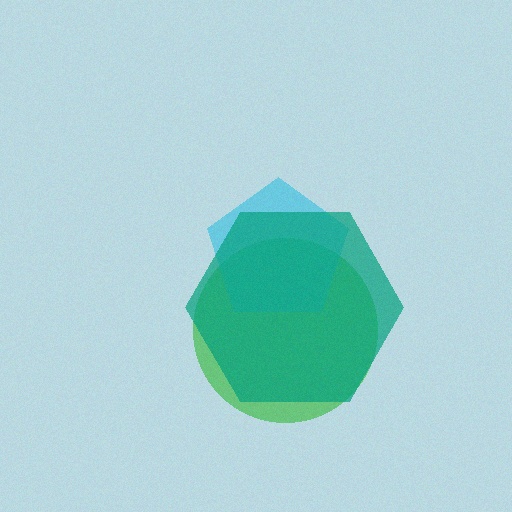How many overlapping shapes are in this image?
There are 3 overlapping shapes in the image.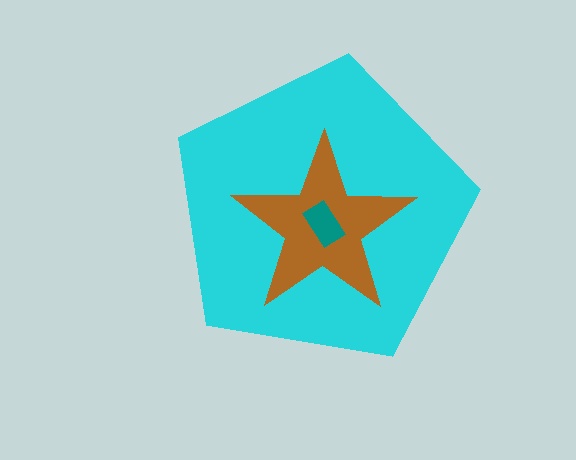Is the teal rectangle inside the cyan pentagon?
Yes.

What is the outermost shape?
The cyan pentagon.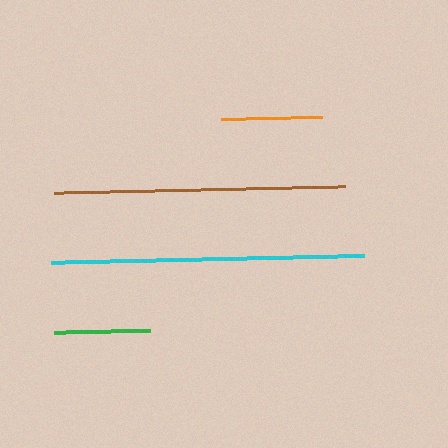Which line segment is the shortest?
The green line is the shortest at approximately 95 pixels.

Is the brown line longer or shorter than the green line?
The brown line is longer than the green line.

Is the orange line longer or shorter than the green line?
The orange line is longer than the green line.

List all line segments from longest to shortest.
From longest to shortest: cyan, brown, orange, green.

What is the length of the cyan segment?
The cyan segment is approximately 313 pixels long.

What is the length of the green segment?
The green segment is approximately 95 pixels long.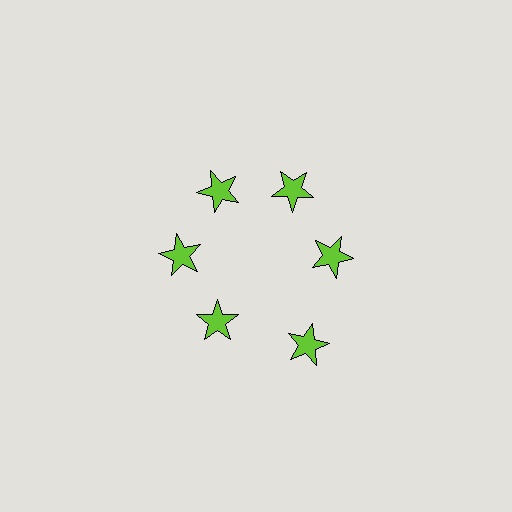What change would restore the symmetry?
The symmetry would be restored by moving it inward, back onto the ring so that all 6 stars sit at equal angles and equal distance from the center.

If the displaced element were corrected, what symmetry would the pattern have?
It would have 6-fold rotational symmetry — the pattern would map onto itself every 60 degrees.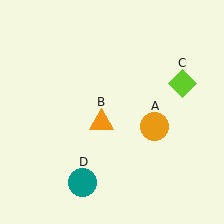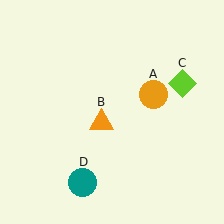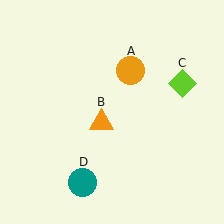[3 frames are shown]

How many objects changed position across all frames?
1 object changed position: orange circle (object A).